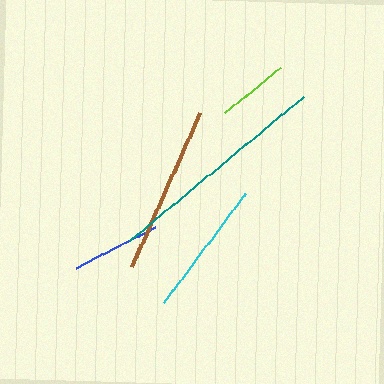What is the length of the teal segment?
The teal segment is approximately 226 pixels long.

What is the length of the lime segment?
The lime segment is approximately 70 pixels long.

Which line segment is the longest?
The teal line is the longest at approximately 226 pixels.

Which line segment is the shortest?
The lime line is the shortest at approximately 70 pixels.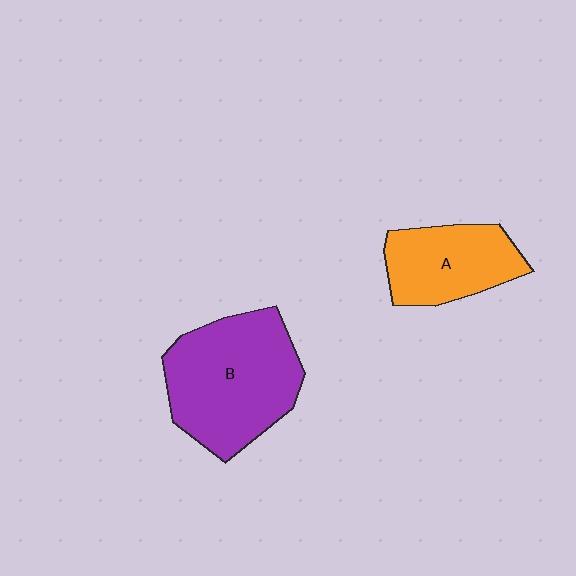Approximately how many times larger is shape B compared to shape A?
Approximately 1.6 times.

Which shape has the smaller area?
Shape A (orange).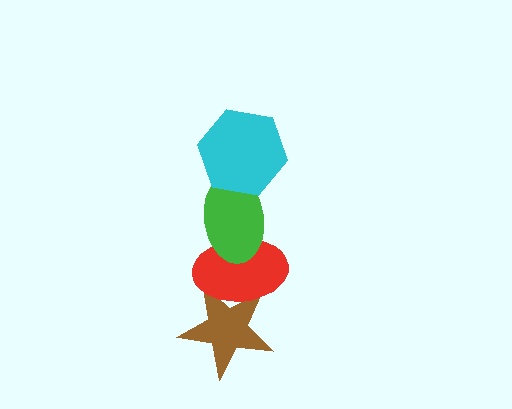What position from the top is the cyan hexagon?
The cyan hexagon is 1st from the top.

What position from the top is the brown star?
The brown star is 4th from the top.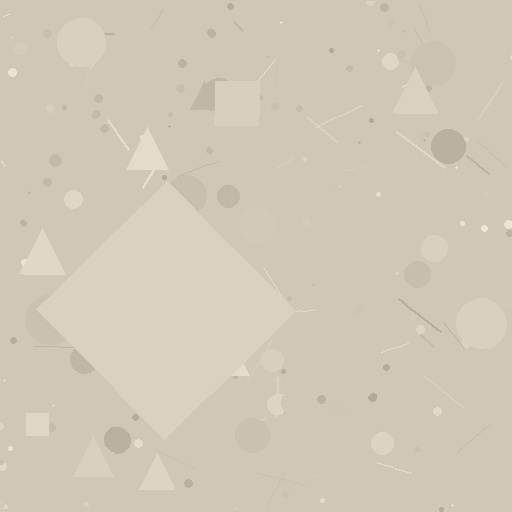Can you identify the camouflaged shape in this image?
The camouflaged shape is a diamond.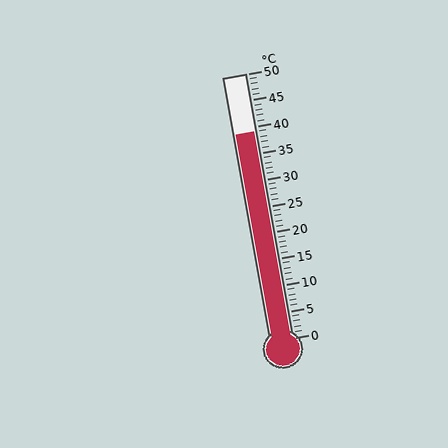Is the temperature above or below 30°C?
The temperature is above 30°C.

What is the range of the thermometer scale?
The thermometer scale ranges from 0°C to 50°C.